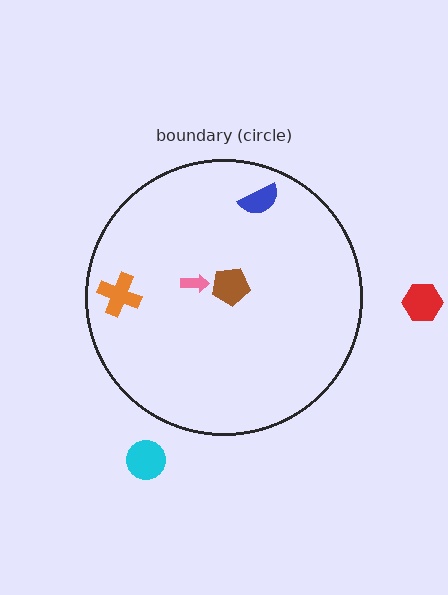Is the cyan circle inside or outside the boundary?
Outside.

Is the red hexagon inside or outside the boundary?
Outside.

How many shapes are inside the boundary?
4 inside, 2 outside.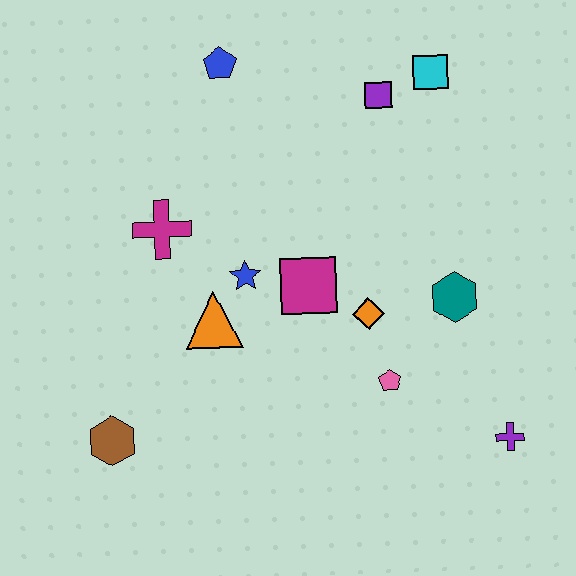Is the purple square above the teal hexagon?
Yes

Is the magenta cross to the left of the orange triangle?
Yes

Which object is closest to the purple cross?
The pink pentagon is closest to the purple cross.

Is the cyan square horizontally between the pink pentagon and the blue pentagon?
No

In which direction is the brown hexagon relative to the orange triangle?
The brown hexagon is below the orange triangle.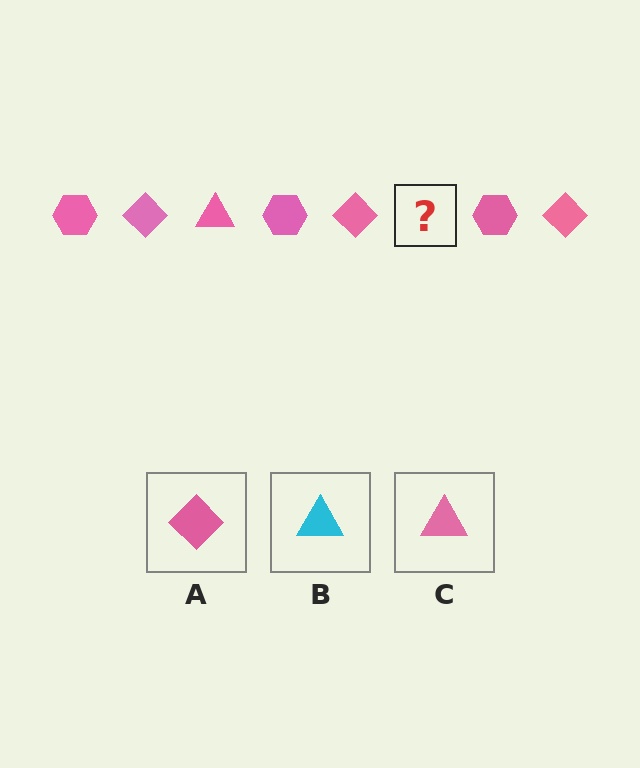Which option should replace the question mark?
Option C.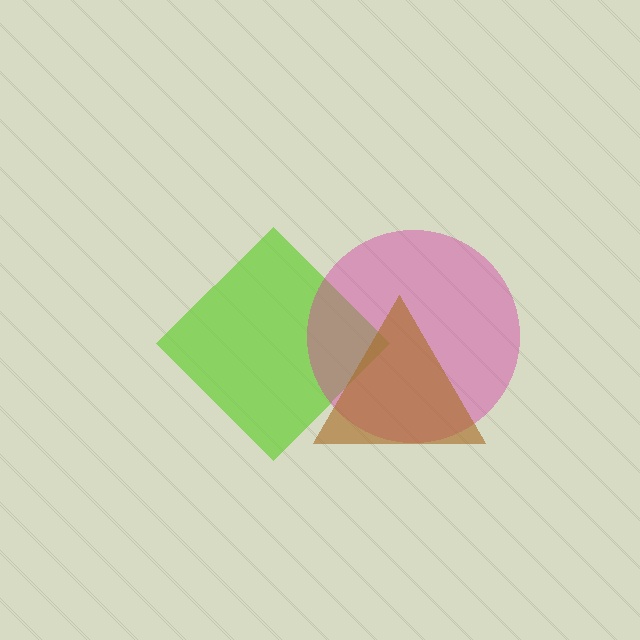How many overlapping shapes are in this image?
There are 3 overlapping shapes in the image.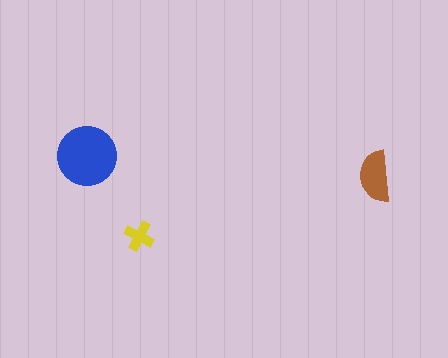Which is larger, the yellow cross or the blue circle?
The blue circle.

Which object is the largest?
The blue circle.